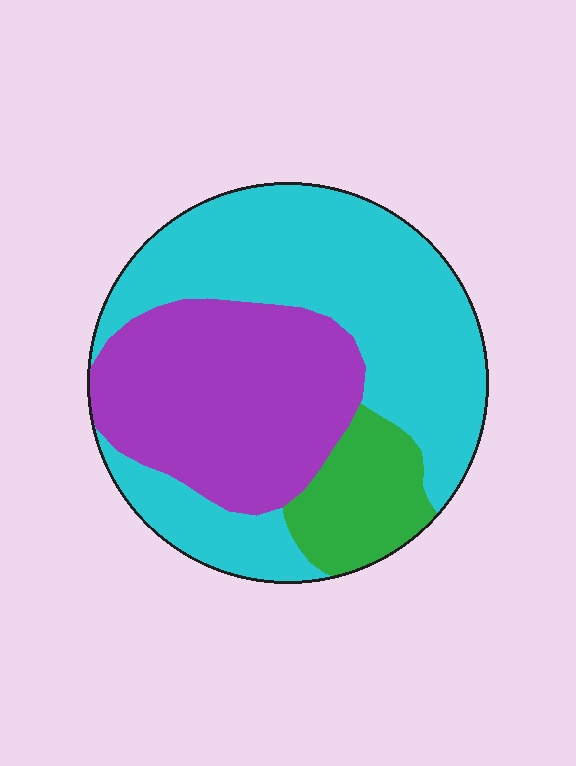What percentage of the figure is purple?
Purple covers about 35% of the figure.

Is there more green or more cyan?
Cyan.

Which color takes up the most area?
Cyan, at roughly 50%.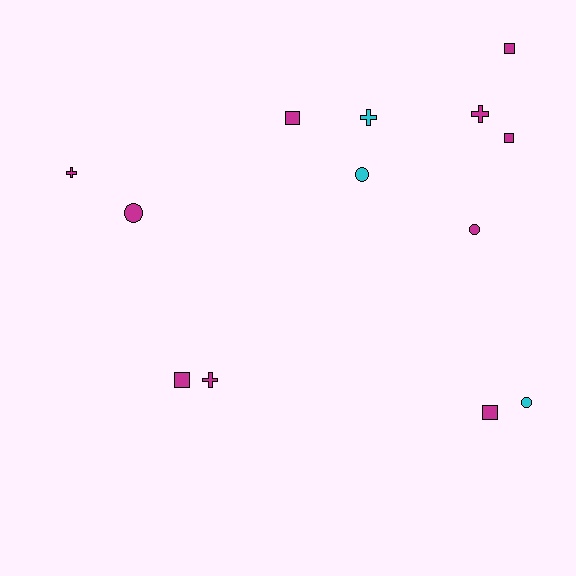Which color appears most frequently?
Magenta, with 10 objects.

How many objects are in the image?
There are 13 objects.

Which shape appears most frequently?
Square, with 5 objects.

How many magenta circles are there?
There are 2 magenta circles.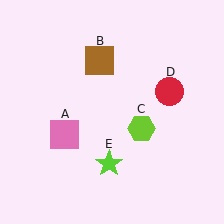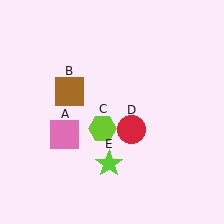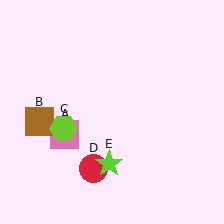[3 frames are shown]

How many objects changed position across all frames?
3 objects changed position: brown square (object B), lime hexagon (object C), red circle (object D).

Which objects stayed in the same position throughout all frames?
Pink square (object A) and lime star (object E) remained stationary.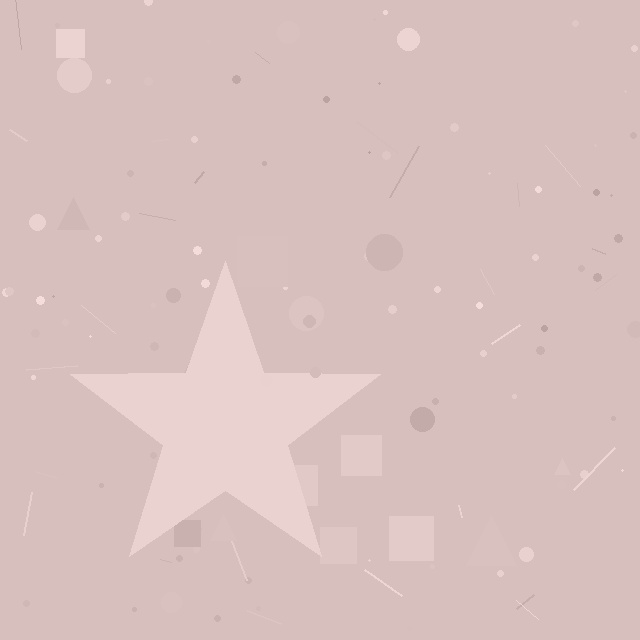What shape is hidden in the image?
A star is hidden in the image.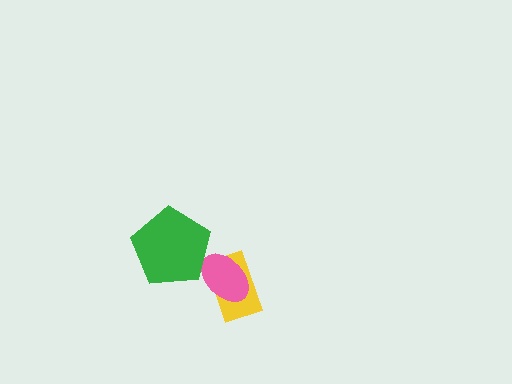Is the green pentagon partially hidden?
No, no other shape covers it.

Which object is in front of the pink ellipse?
The green pentagon is in front of the pink ellipse.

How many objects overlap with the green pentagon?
1 object overlaps with the green pentagon.